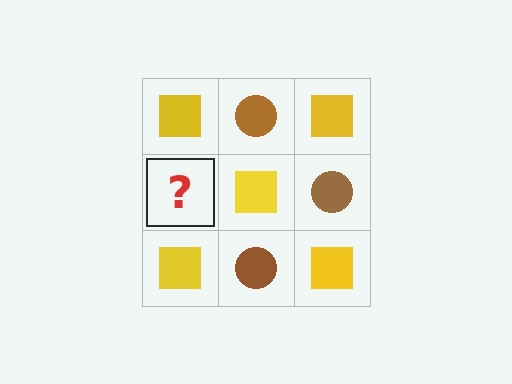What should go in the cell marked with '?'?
The missing cell should contain a brown circle.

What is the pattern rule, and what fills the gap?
The rule is that it alternates yellow square and brown circle in a checkerboard pattern. The gap should be filled with a brown circle.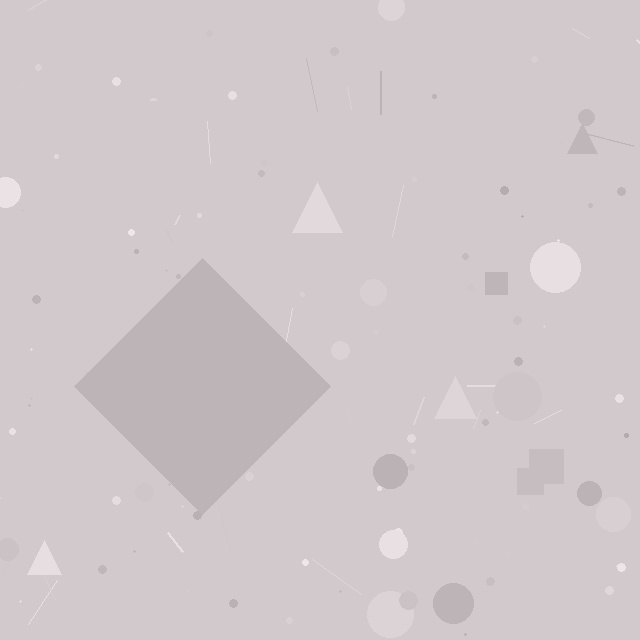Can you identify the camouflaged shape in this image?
The camouflaged shape is a diamond.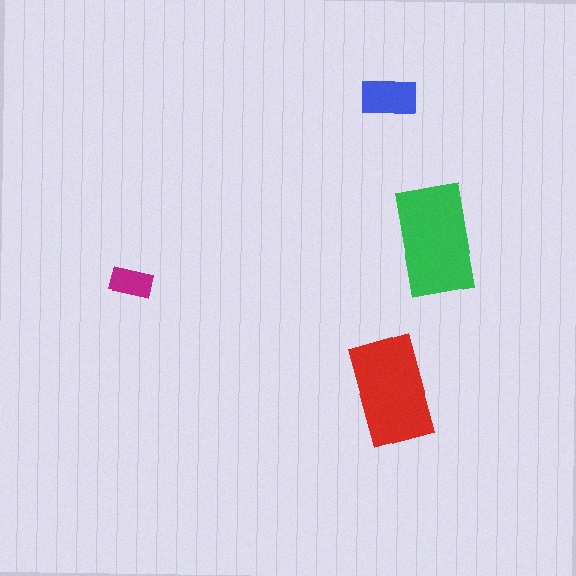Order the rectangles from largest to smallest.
the green one, the red one, the blue one, the magenta one.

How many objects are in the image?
There are 4 objects in the image.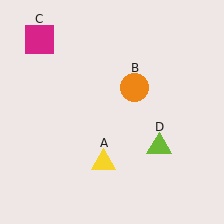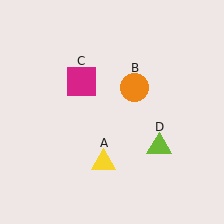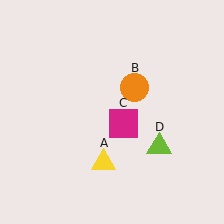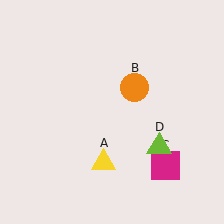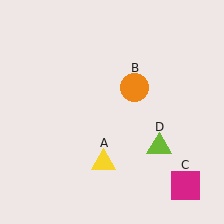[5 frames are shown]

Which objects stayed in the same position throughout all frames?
Yellow triangle (object A) and orange circle (object B) and lime triangle (object D) remained stationary.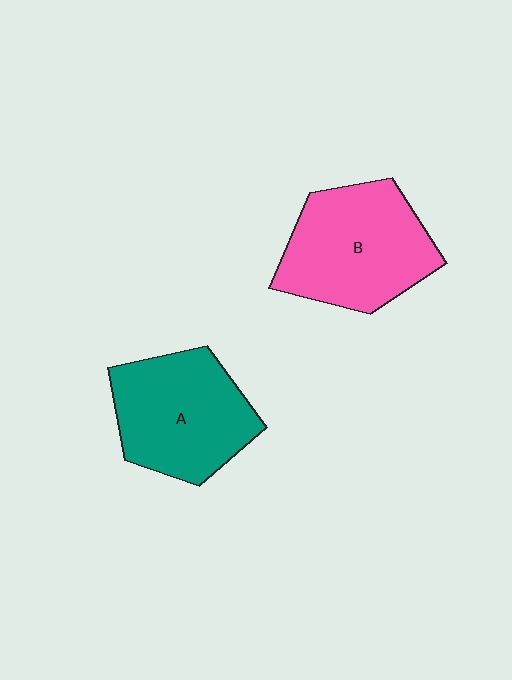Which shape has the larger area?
Shape B (pink).